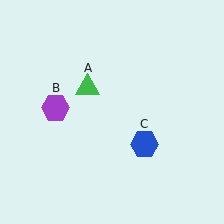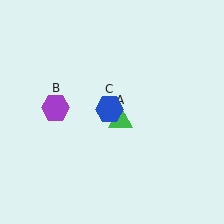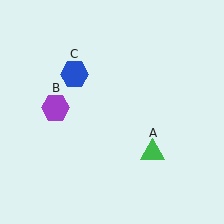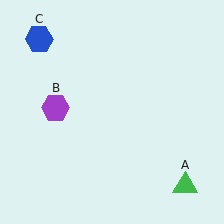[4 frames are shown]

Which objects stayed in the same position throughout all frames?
Purple hexagon (object B) remained stationary.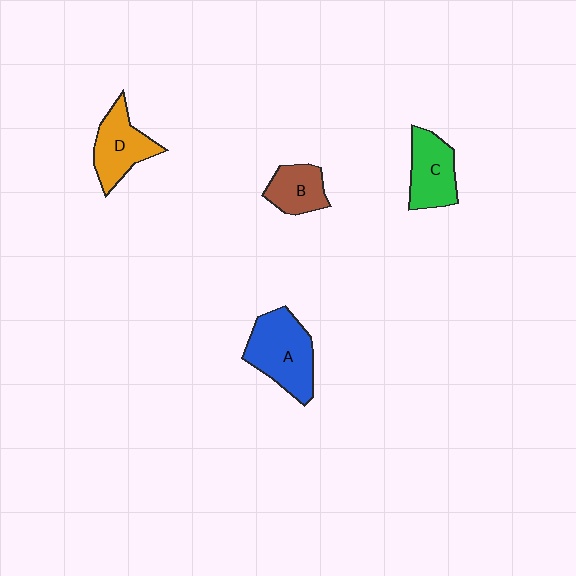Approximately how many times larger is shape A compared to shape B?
Approximately 1.8 times.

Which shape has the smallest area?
Shape B (brown).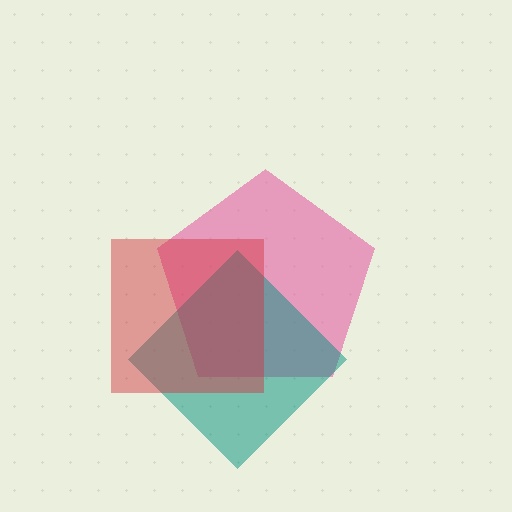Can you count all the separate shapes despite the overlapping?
Yes, there are 3 separate shapes.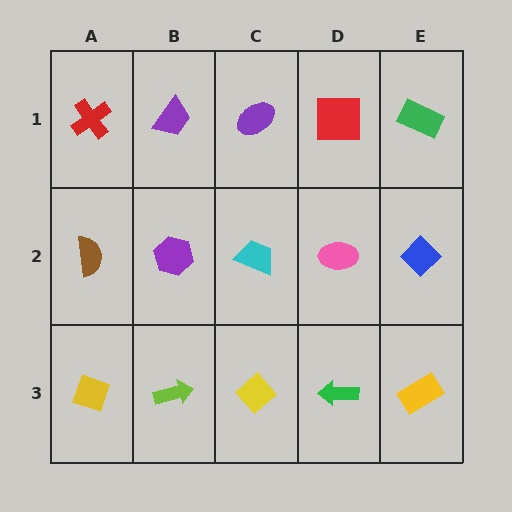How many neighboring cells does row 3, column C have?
3.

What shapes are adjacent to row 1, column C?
A cyan trapezoid (row 2, column C), a purple trapezoid (row 1, column B), a red square (row 1, column D).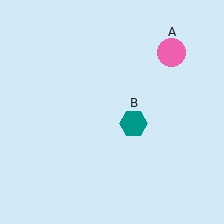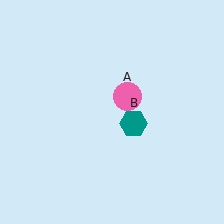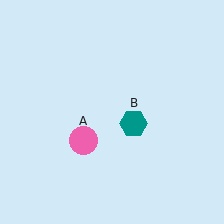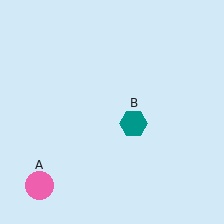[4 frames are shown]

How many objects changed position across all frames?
1 object changed position: pink circle (object A).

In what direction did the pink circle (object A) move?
The pink circle (object A) moved down and to the left.